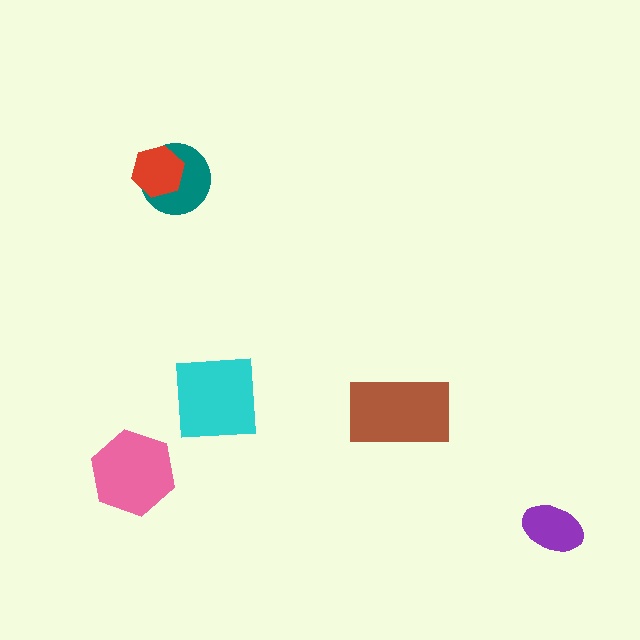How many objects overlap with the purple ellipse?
0 objects overlap with the purple ellipse.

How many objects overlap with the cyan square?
0 objects overlap with the cyan square.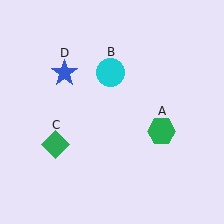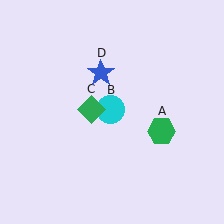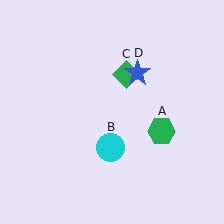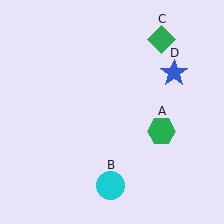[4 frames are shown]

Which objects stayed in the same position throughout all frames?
Green hexagon (object A) remained stationary.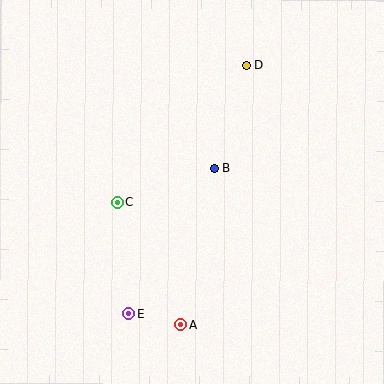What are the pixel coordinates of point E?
Point E is at (129, 313).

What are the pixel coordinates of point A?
Point A is at (181, 325).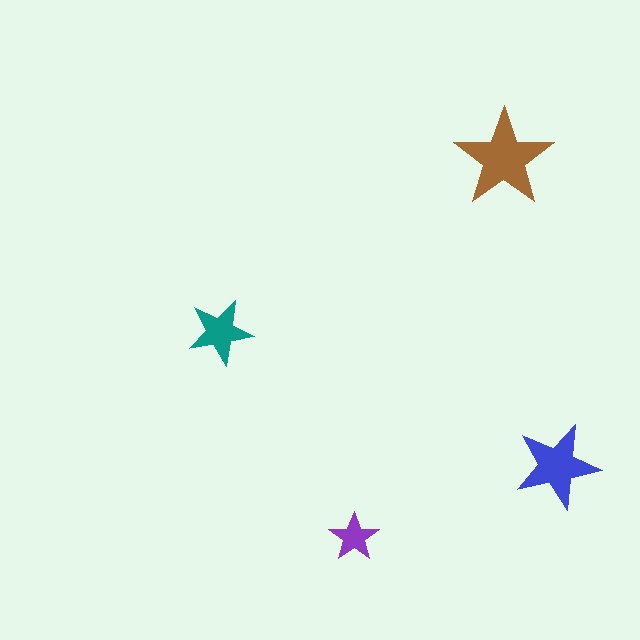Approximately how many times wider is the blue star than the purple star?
About 1.5 times wider.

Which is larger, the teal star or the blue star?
The blue one.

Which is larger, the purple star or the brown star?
The brown one.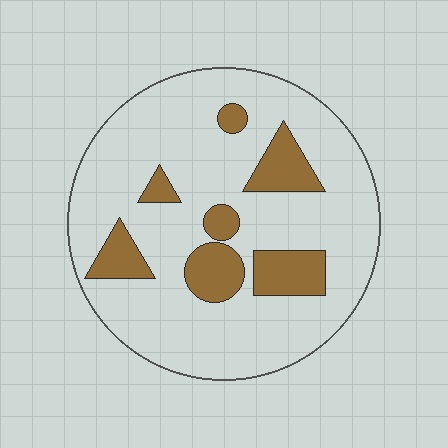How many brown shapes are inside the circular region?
7.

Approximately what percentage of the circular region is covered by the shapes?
Approximately 20%.